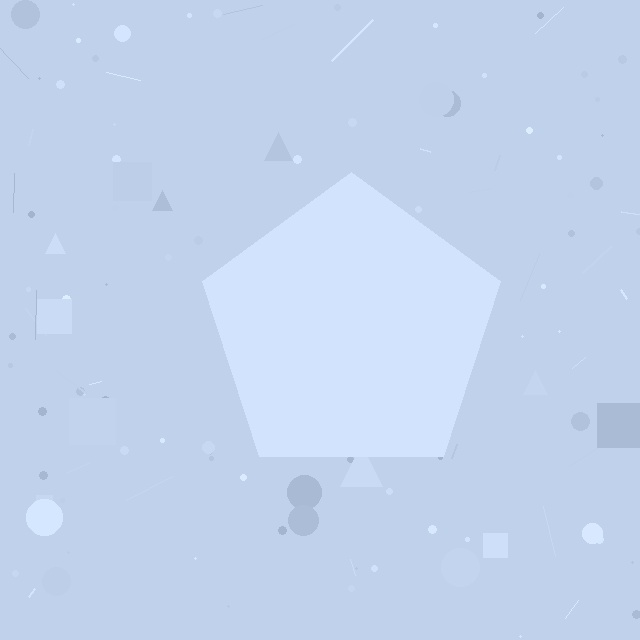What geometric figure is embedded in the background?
A pentagon is embedded in the background.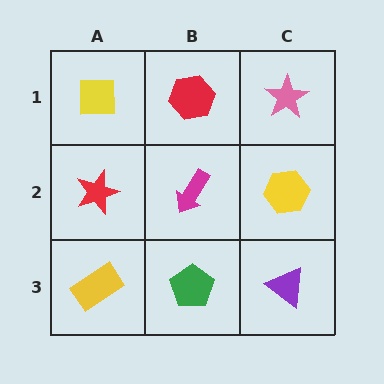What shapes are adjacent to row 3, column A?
A red star (row 2, column A), a green pentagon (row 3, column B).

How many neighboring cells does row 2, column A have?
3.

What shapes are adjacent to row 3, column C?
A yellow hexagon (row 2, column C), a green pentagon (row 3, column B).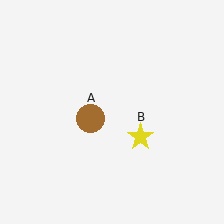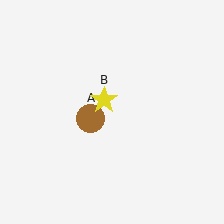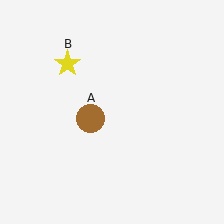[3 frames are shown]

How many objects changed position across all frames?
1 object changed position: yellow star (object B).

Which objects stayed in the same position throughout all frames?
Brown circle (object A) remained stationary.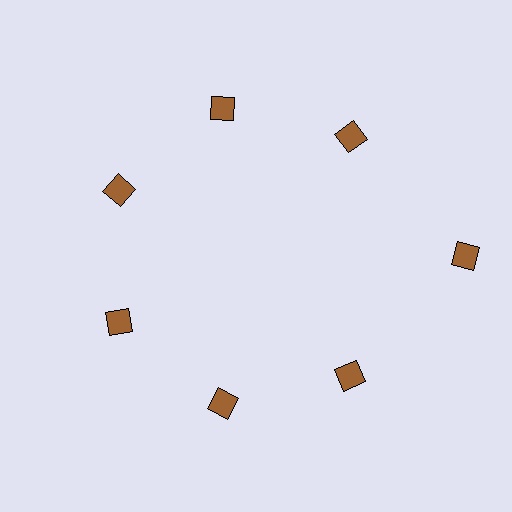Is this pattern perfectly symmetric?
No. The 7 brown diamonds are arranged in a ring, but one element near the 3 o'clock position is pushed outward from the center, breaking the 7-fold rotational symmetry.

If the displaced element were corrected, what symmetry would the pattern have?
It would have 7-fold rotational symmetry — the pattern would map onto itself every 51 degrees.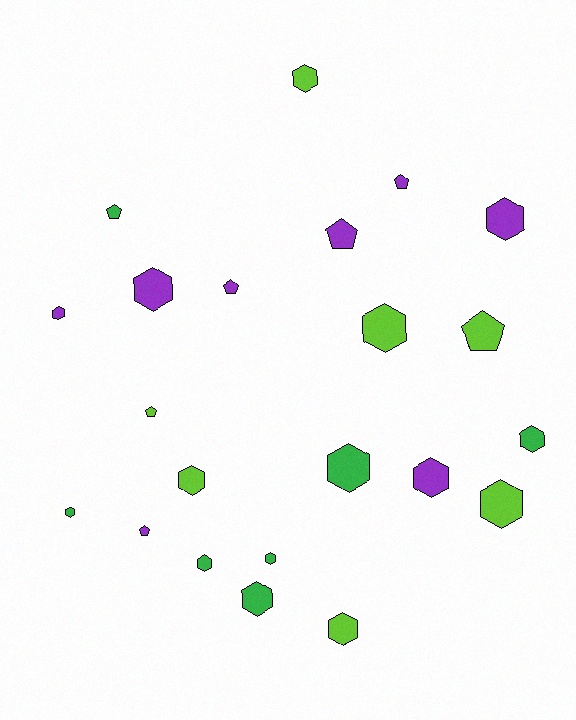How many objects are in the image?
There are 22 objects.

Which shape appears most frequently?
Hexagon, with 15 objects.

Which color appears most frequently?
Purple, with 8 objects.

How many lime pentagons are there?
There are 2 lime pentagons.